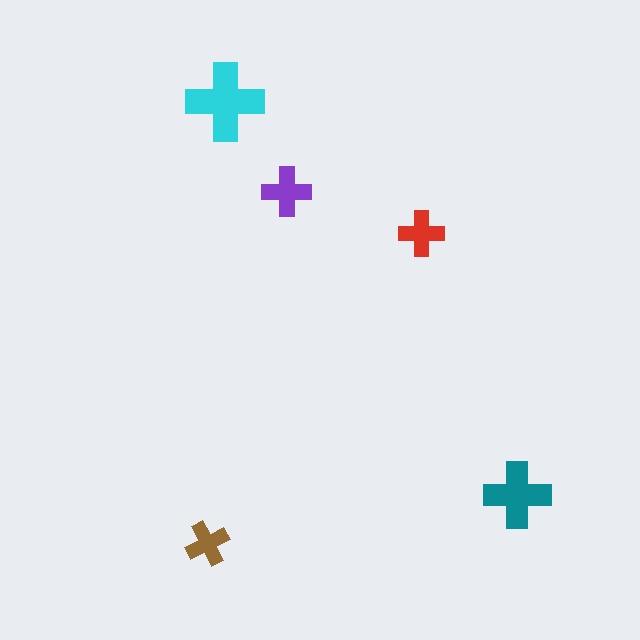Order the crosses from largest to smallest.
the cyan one, the teal one, the purple one, the red one, the brown one.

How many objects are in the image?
There are 5 objects in the image.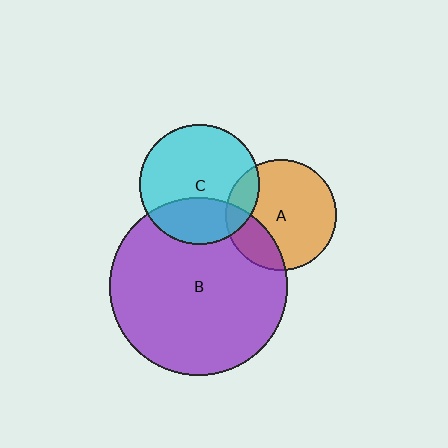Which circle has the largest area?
Circle B (purple).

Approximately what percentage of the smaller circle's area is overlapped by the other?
Approximately 30%.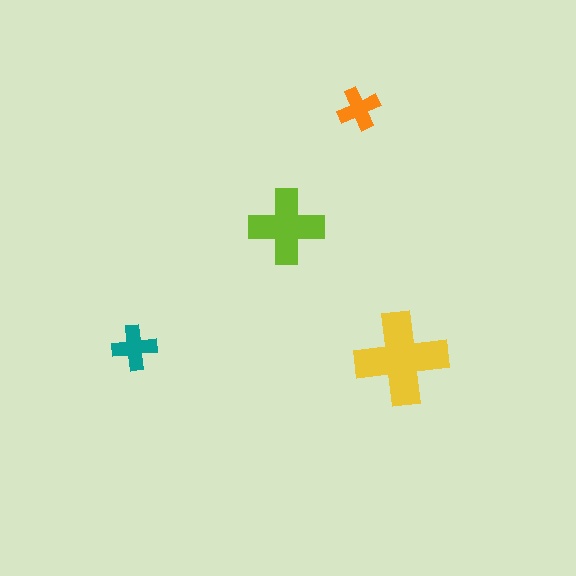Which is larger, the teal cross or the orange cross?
The teal one.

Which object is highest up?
The orange cross is topmost.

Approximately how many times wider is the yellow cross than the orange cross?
About 2 times wider.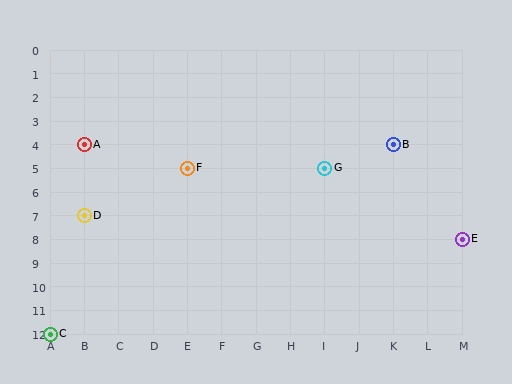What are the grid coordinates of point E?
Point E is at grid coordinates (M, 8).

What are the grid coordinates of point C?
Point C is at grid coordinates (A, 12).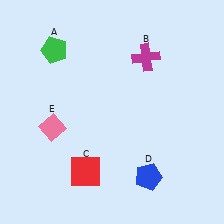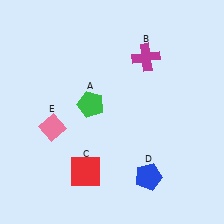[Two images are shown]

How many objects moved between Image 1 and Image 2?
1 object moved between the two images.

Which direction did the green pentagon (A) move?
The green pentagon (A) moved down.